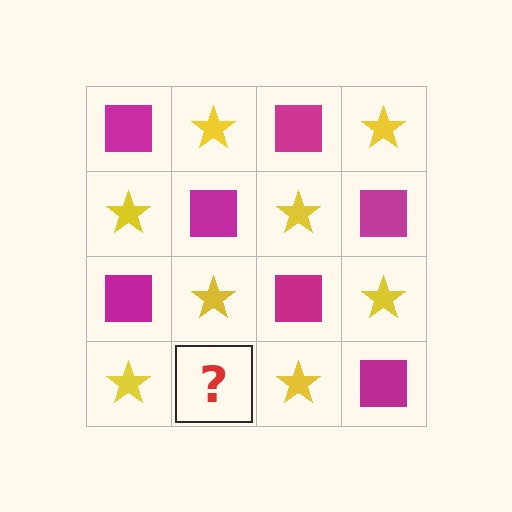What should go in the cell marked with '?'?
The missing cell should contain a magenta square.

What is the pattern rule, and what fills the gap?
The rule is that it alternates magenta square and yellow star in a checkerboard pattern. The gap should be filled with a magenta square.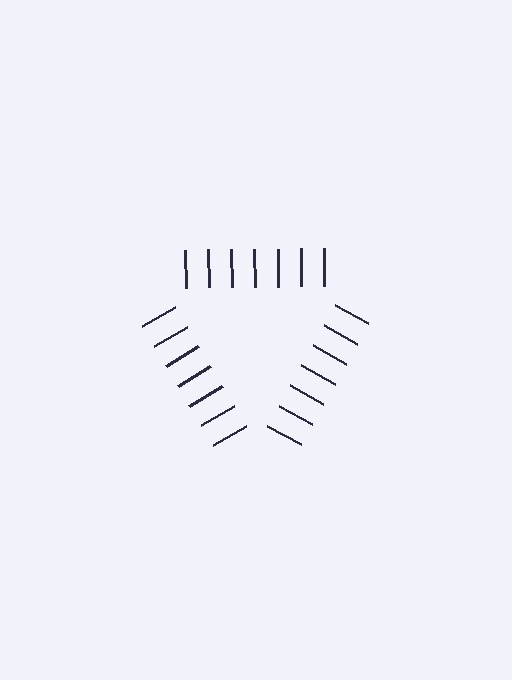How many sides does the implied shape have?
3 sides — the line-ends trace a triangle.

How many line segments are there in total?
21 — 7 along each of the 3 edges.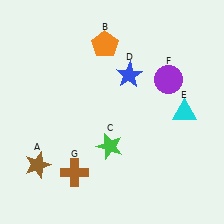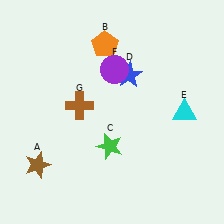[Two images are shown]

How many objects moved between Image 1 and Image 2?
2 objects moved between the two images.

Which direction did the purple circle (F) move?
The purple circle (F) moved left.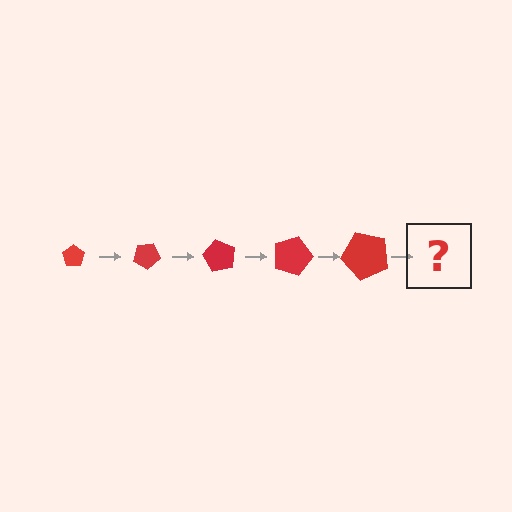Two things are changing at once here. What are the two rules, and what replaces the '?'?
The two rules are that the pentagon grows larger each step and it rotates 30 degrees each step. The '?' should be a pentagon, larger than the previous one and rotated 150 degrees from the start.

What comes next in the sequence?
The next element should be a pentagon, larger than the previous one and rotated 150 degrees from the start.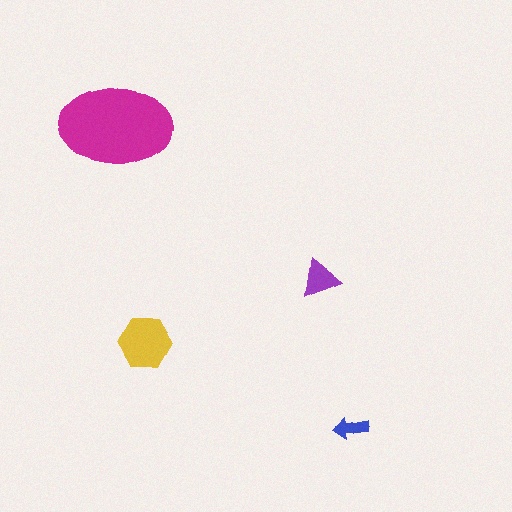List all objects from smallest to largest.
The blue arrow, the purple triangle, the yellow hexagon, the magenta ellipse.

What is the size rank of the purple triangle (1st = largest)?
3rd.